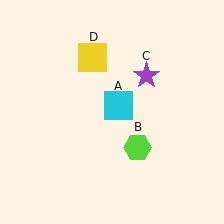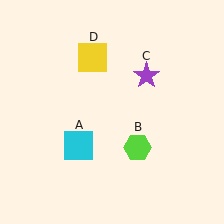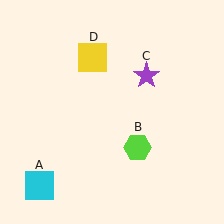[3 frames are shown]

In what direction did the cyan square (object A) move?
The cyan square (object A) moved down and to the left.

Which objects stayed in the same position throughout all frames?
Lime hexagon (object B) and purple star (object C) and yellow square (object D) remained stationary.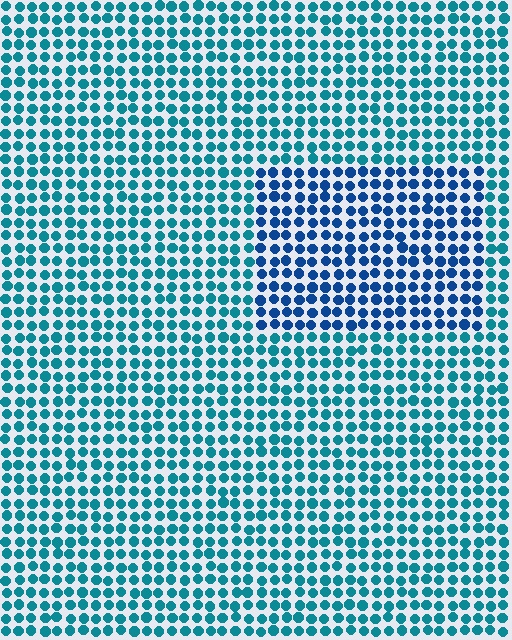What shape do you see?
I see a rectangle.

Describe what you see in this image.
The image is filled with small teal elements in a uniform arrangement. A rectangle-shaped region is visible where the elements are tinted to a slightly different hue, forming a subtle color boundary.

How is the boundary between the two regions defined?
The boundary is defined purely by a slight shift in hue (about 30 degrees). Spacing, size, and orientation are identical on both sides.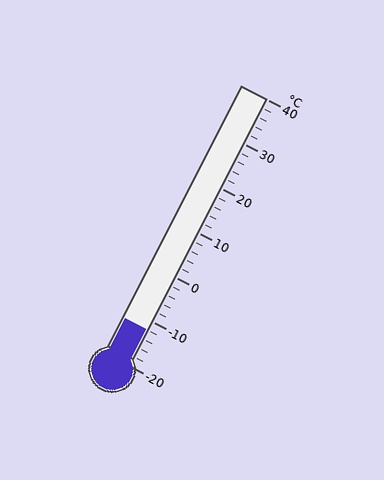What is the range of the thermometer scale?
The thermometer scale ranges from -20°C to 40°C.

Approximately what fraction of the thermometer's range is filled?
The thermometer is filled to approximately 15% of its range.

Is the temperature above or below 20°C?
The temperature is below 20°C.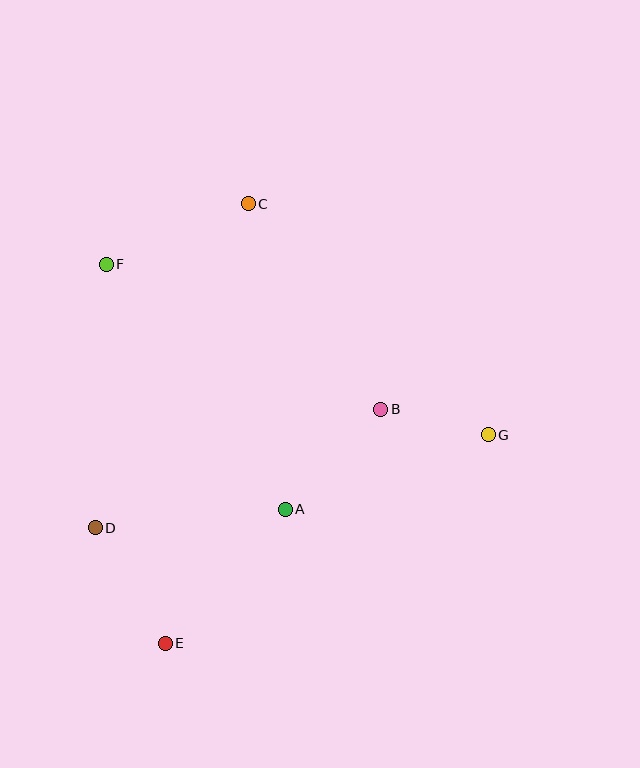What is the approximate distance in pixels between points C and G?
The distance between C and G is approximately 333 pixels.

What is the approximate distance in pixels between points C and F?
The distance between C and F is approximately 154 pixels.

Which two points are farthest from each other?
Points C and E are farthest from each other.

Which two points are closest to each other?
Points B and G are closest to each other.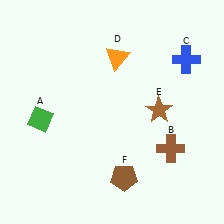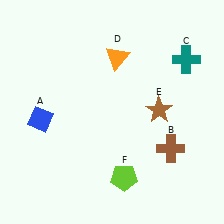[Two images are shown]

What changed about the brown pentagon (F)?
In Image 1, F is brown. In Image 2, it changed to lime.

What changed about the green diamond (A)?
In Image 1, A is green. In Image 2, it changed to blue.